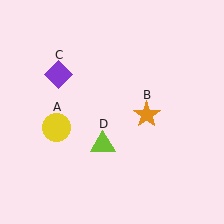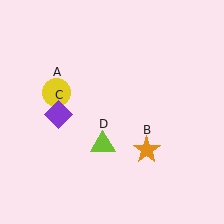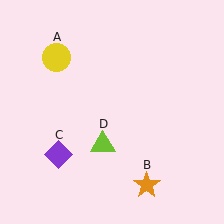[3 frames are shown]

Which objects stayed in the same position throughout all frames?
Lime triangle (object D) remained stationary.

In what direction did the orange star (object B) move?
The orange star (object B) moved down.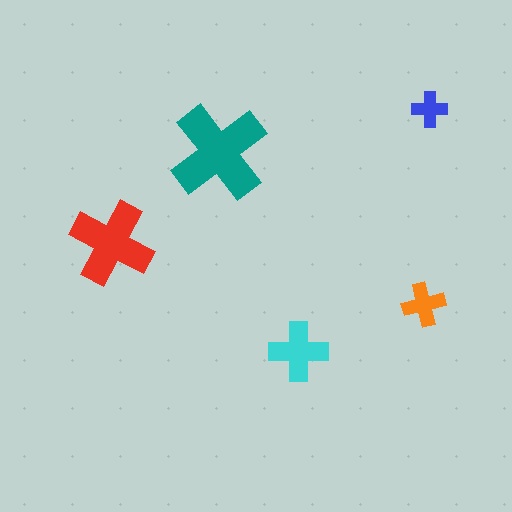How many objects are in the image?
There are 5 objects in the image.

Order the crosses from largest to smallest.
the teal one, the red one, the cyan one, the orange one, the blue one.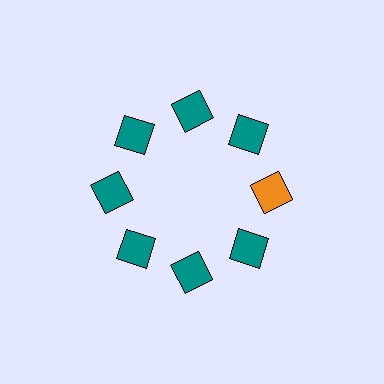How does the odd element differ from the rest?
It has a different color: orange instead of teal.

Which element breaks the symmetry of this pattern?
The orange square at roughly the 3 o'clock position breaks the symmetry. All other shapes are teal squares.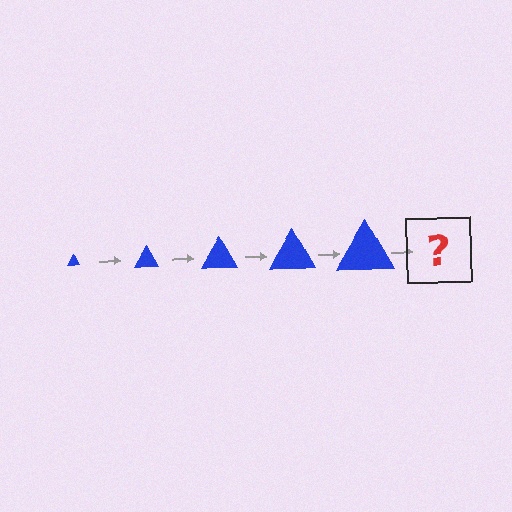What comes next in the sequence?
The next element should be a blue triangle, larger than the previous one.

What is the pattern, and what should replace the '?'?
The pattern is that the triangle gets progressively larger each step. The '?' should be a blue triangle, larger than the previous one.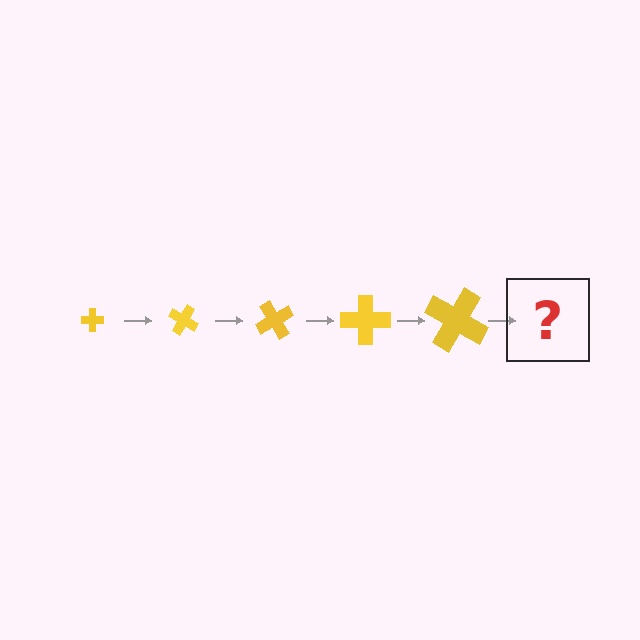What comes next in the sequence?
The next element should be a cross, larger than the previous one and rotated 150 degrees from the start.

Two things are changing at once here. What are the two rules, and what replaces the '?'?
The two rules are that the cross grows larger each step and it rotates 30 degrees each step. The '?' should be a cross, larger than the previous one and rotated 150 degrees from the start.